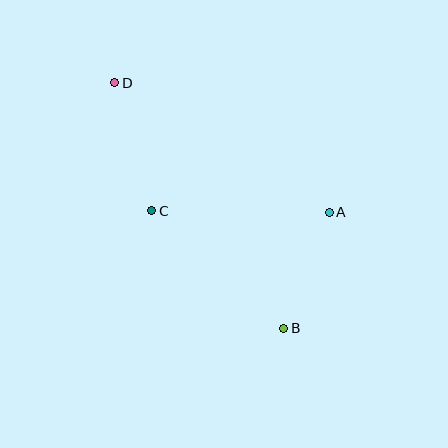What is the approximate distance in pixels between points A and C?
The distance between A and C is approximately 178 pixels.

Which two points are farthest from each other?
Points B and D are farthest from each other.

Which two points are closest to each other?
Points A and B are closest to each other.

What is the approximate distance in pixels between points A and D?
The distance between A and D is approximately 251 pixels.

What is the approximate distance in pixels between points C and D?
The distance between C and D is approximately 133 pixels.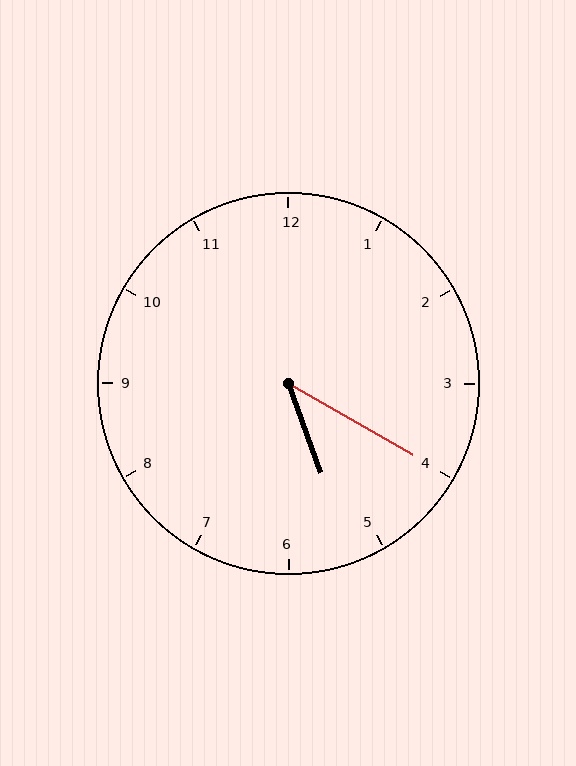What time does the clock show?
5:20.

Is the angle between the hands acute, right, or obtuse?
It is acute.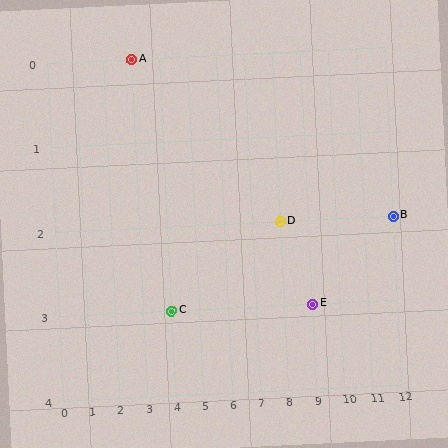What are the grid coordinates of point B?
Point B is at grid coordinates (12, 2).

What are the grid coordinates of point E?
Point E is at grid coordinates (9, 3).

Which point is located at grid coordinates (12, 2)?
Point B is at (12, 2).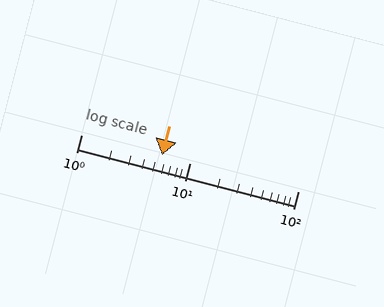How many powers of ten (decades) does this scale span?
The scale spans 2 decades, from 1 to 100.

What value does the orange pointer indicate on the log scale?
The pointer indicates approximately 5.6.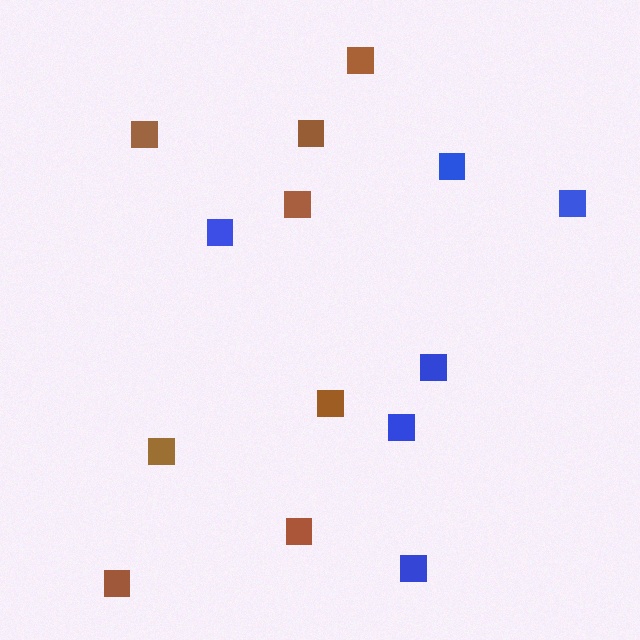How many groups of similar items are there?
There are 2 groups: one group of blue squares (6) and one group of brown squares (8).